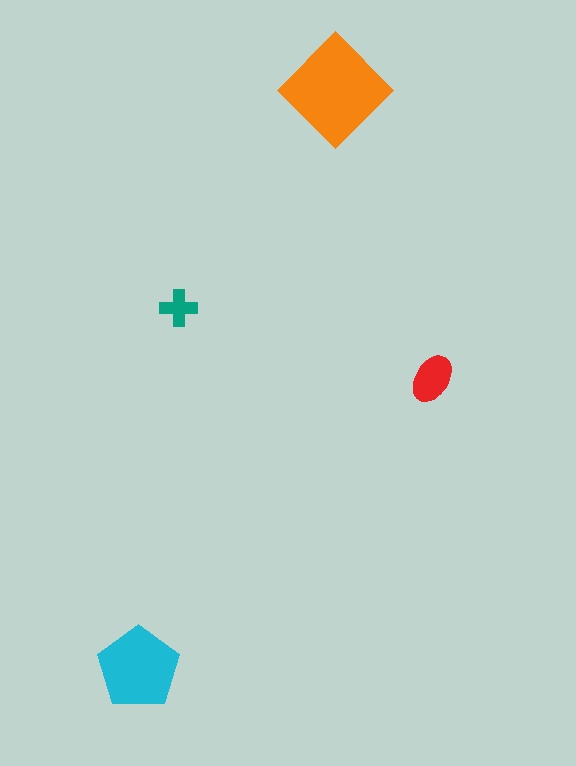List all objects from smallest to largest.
The teal cross, the red ellipse, the cyan pentagon, the orange diamond.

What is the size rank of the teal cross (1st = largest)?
4th.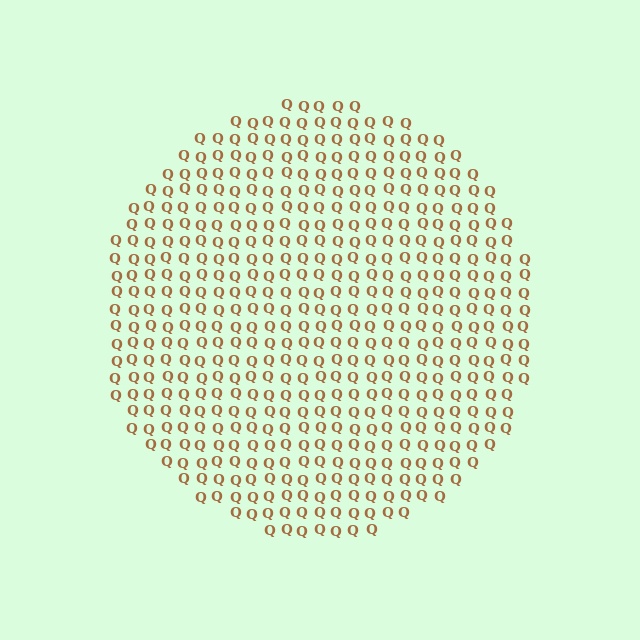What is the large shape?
The large shape is a circle.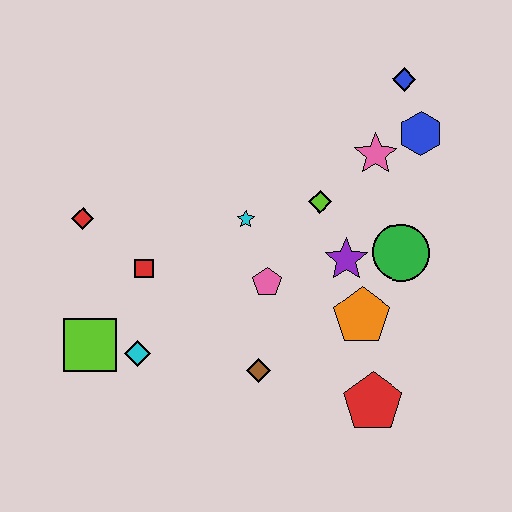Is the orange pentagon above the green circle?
No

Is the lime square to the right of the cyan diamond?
No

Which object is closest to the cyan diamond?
The lime square is closest to the cyan diamond.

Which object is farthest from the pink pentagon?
The blue diamond is farthest from the pink pentagon.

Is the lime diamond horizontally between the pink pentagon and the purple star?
Yes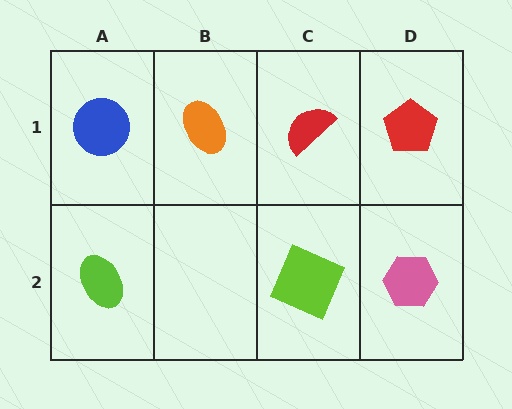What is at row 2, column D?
A pink hexagon.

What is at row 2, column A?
A lime ellipse.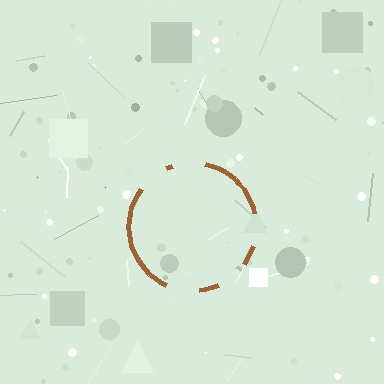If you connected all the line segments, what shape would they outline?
They would outline a circle.